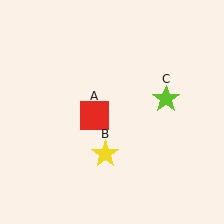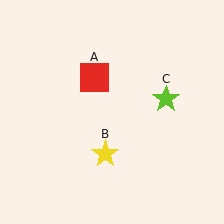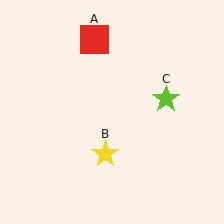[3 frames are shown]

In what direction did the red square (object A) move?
The red square (object A) moved up.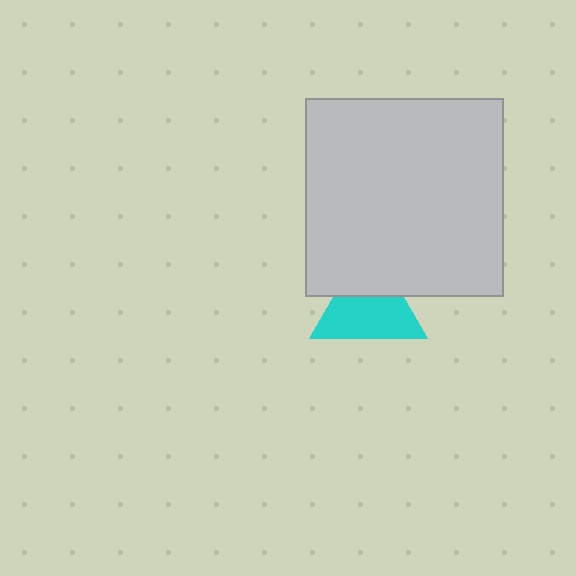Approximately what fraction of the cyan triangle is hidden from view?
Roughly 35% of the cyan triangle is hidden behind the light gray square.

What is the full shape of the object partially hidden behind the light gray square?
The partially hidden object is a cyan triangle.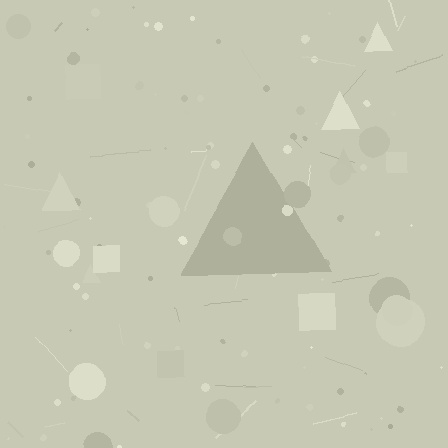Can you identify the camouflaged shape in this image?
The camouflaged shape is a triangle.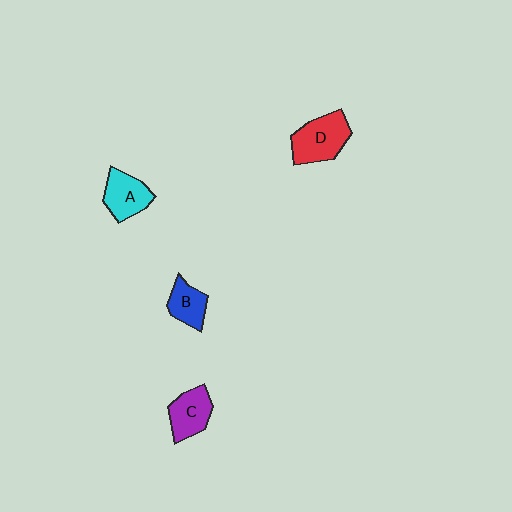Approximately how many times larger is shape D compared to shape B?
Approximately 1.6 times.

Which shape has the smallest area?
Shape B (blue).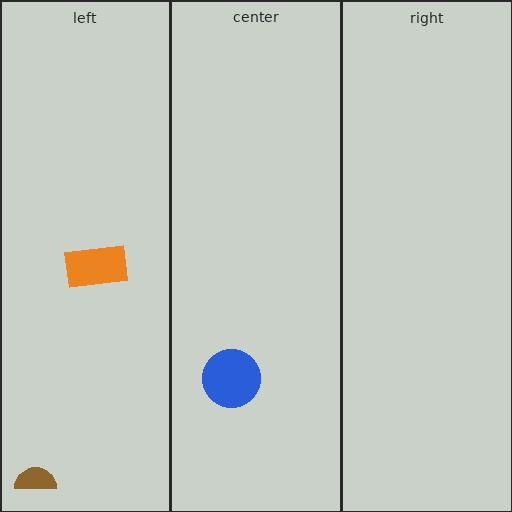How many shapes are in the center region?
1.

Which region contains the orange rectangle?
The left region.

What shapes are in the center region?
The blue circle.